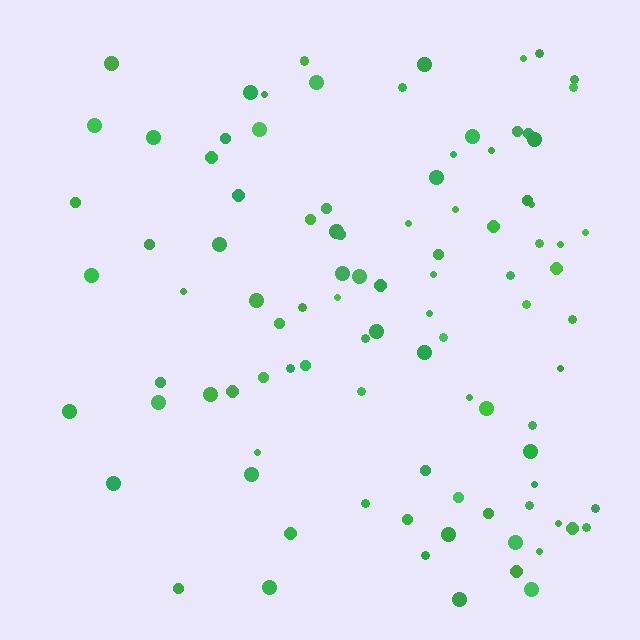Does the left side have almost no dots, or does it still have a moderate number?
Still a moderate number, just noticeably fewer than the right.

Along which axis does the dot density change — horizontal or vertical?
Horizontal.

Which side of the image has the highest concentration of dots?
The right.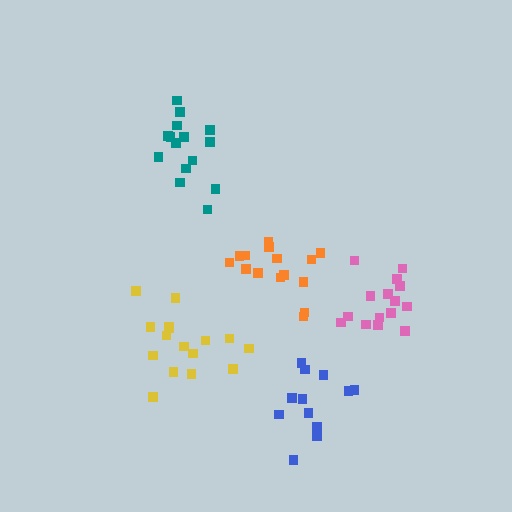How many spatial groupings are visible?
There are 5 spatial groupings.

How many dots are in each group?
Group 1: 15 dots, Group 2: 16 dots, Group 3: 12 dots, Group 4: 15 dots, Group 5: 15 dots (73 total).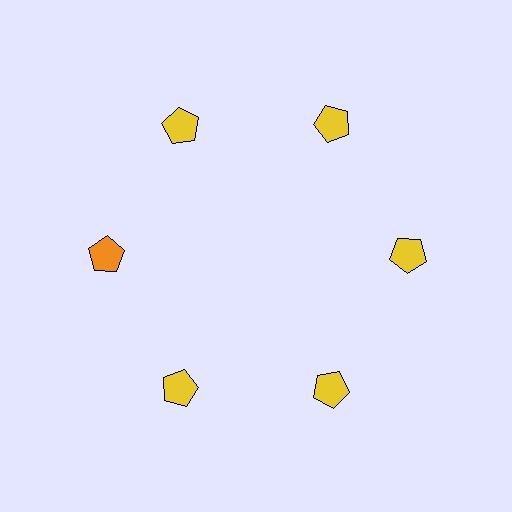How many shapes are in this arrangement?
There are 6 shapes arranged in a ring pattern.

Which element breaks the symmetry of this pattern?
The orange pentagon at roughly the 9 o'clock position breaks the symmetry. All other shapes are yellow pentagons.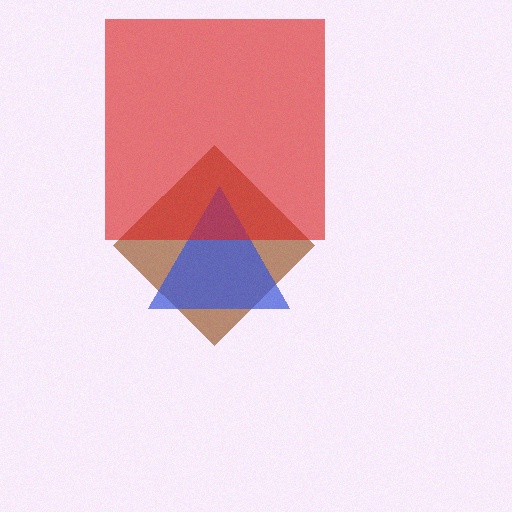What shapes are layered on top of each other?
The layered shapes are: a brown diamond, a blue triangle, a red square.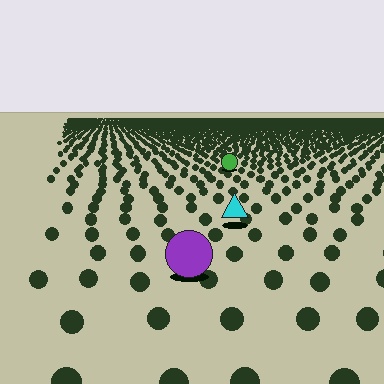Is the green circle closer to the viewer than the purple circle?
No. The purple circle is closer — you can tell from the texture gradient: the ground texture is coarser near it.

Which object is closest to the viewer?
The purple circle is closest. The texture marks near it are larger and more spread out.